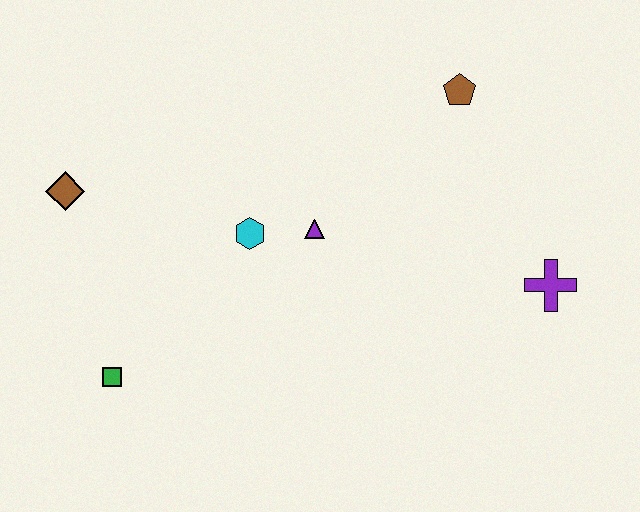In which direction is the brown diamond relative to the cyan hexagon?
The brown diamond is to the left of the cyan hexagon.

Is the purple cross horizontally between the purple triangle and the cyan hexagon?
No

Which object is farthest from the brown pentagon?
The green square is farthest from the brown pentagon.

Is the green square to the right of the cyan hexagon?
No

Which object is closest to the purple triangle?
The cyan hexagon is closest to the purple triangle.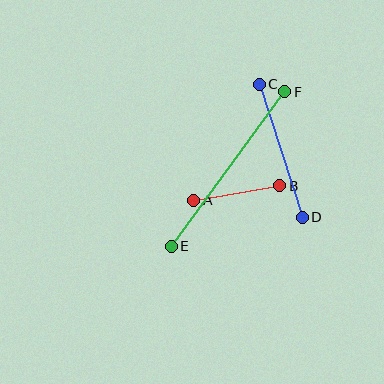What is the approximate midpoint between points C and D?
The midpoint is at approximately (281, 151) pixels.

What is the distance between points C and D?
The distance is approximately 140 pixels.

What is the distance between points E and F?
The distance is approximately 191 pixels.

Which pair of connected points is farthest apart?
Points E and F are farthest apart.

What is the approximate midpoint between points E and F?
The midpoint is at approximately (228, 169) pixels.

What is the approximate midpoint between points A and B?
The midpoint is at approximately (237, 193) pixels.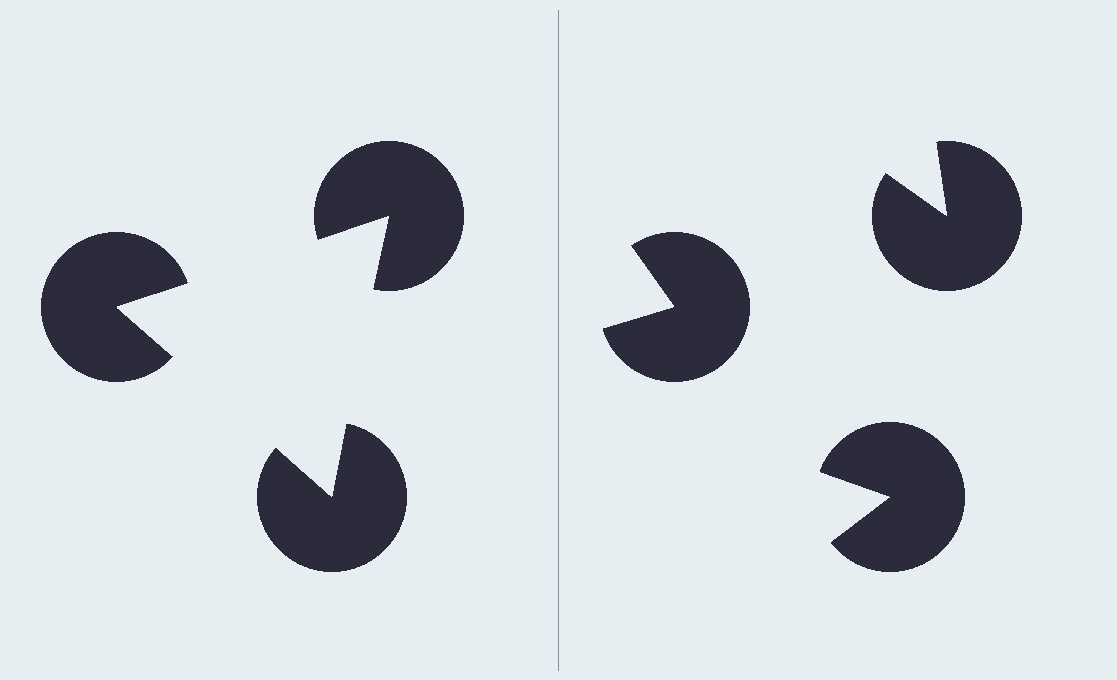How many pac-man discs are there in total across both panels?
6 — 3 on each side.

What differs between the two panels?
The pac-man discs are positioned identically on both sides; only the wedge orientations differ. On the left they align to a triangle; on the right they are misaligned.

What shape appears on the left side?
An illusory triangle.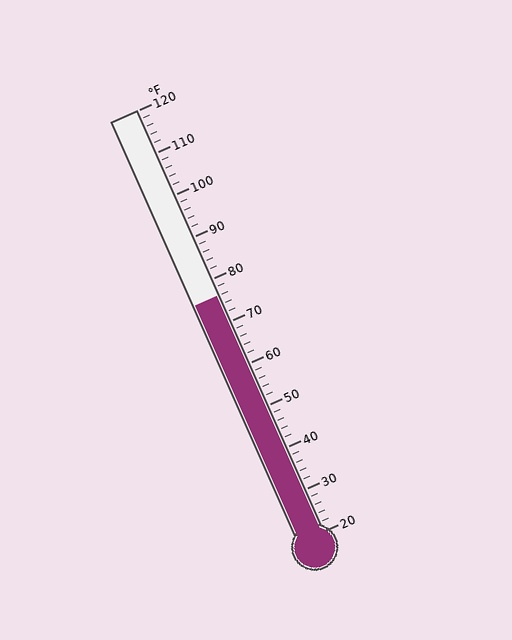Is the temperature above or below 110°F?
The temperature is below 110°F.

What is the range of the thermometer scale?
The thermometer scale ranges from 20°F to 120°F.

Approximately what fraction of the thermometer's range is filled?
The thermometer is filled to approximately 55% of its range.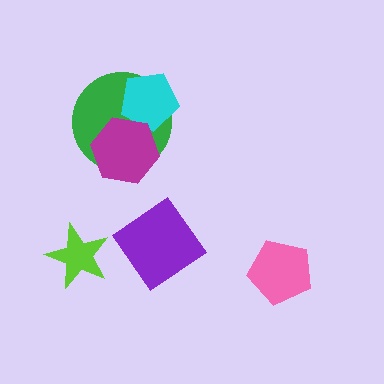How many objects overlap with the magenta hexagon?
2 objects overlap with the magenta hexagon.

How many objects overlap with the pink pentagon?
0 objects overlap with the pink pentagon.